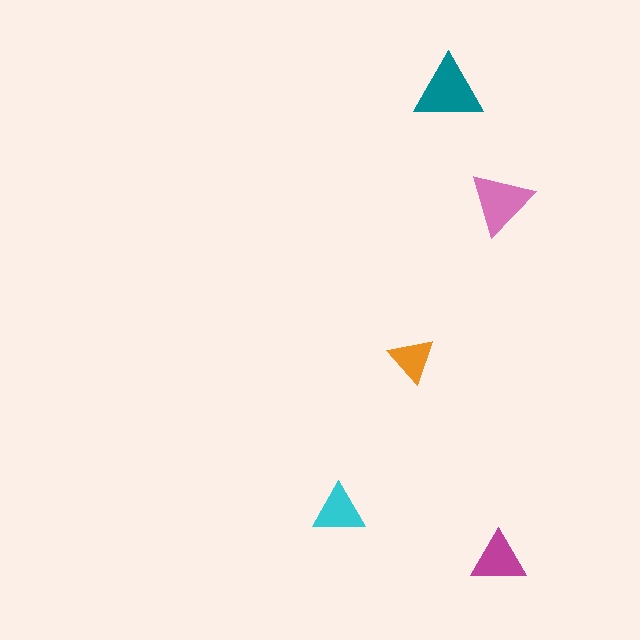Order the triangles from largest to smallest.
the teal one, the pink one, the magenta one, the cyan one, the orange one.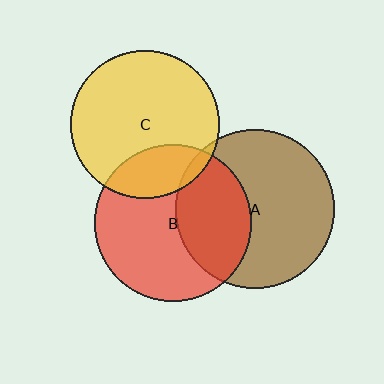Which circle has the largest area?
Circle A (brown).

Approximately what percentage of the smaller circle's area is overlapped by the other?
Approximately 25%.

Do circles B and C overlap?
Yes.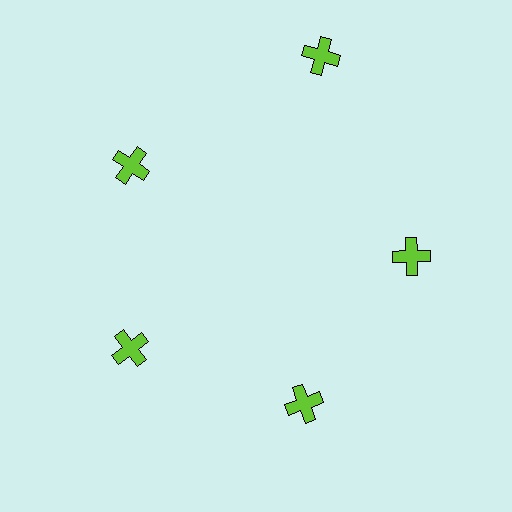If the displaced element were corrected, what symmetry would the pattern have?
It would have 5-fold rotational symmetry — the pattern would map onto itself every 72 degrees.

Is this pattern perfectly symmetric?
No. The 5 lime crosses are arranged in a ring, but one element near the 1 o'clock position is pushed outward from the center, breaking the 5-fold rotational symmetry.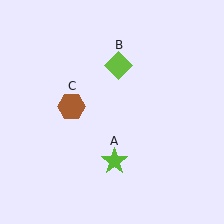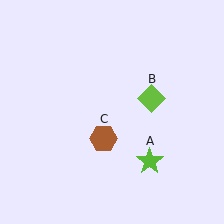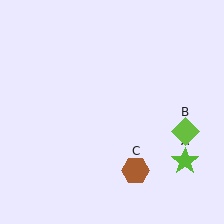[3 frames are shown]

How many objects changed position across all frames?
3 objects changed position: lime star (object A), lime diamond (object B), brown hexagon (object C).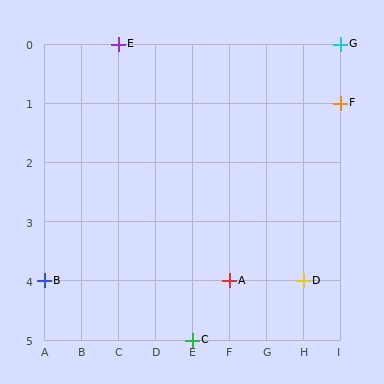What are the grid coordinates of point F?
Point F is at grid coordinates (I, 1).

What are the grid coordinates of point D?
Point D is at grid coordinates (H, 4).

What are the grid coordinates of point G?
Point G is at grid coordinates (I, 0).